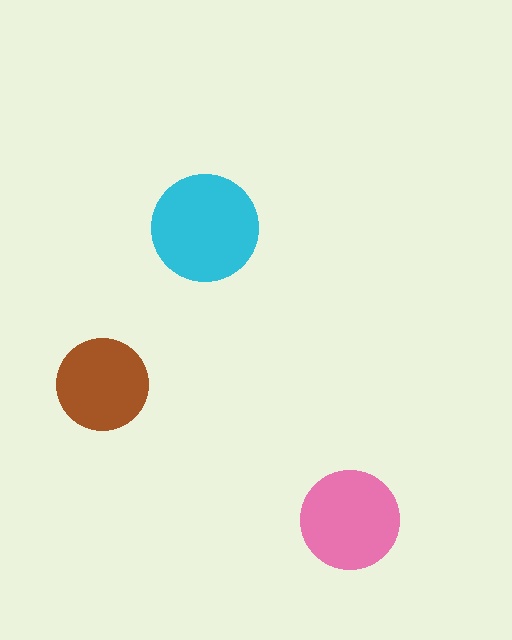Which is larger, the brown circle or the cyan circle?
The cyan one.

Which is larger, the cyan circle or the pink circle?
The cyan one.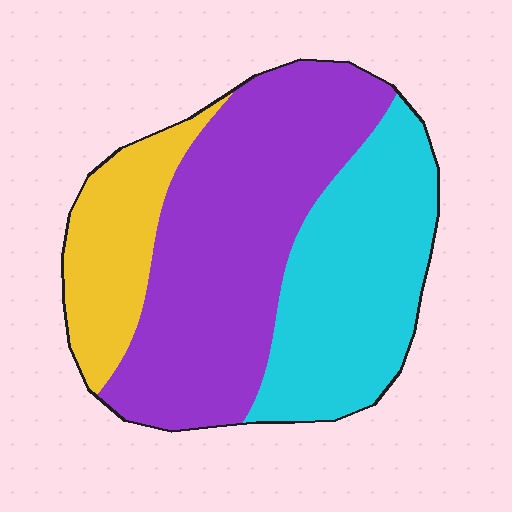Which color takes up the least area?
Yellow, at roughly 20%.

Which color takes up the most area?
Purple, at roughly 50%.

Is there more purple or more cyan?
Purple.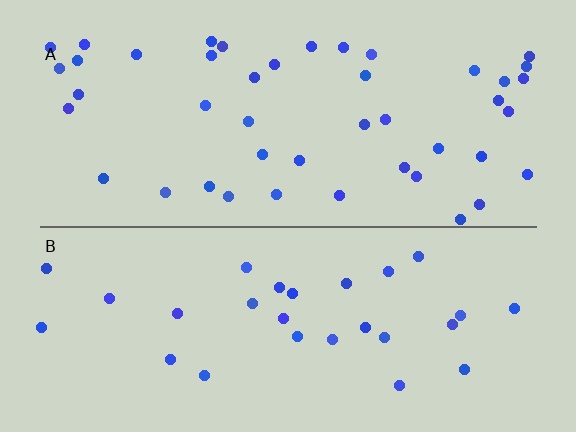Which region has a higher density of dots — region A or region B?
A (the top).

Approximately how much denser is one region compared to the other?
Approximately 1.6× — region A over region B.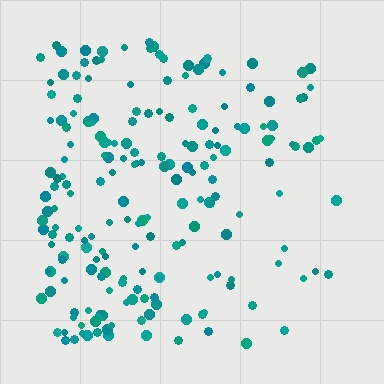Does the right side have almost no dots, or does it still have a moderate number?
Still a moderate number, just noticeably fewer than the left.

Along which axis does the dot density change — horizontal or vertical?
Horizontal.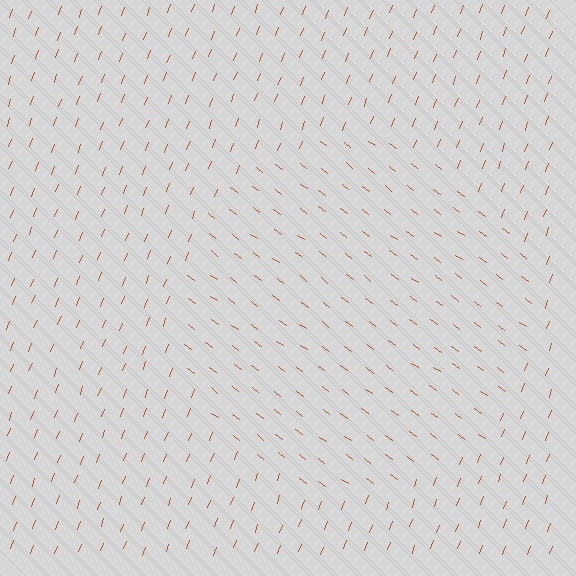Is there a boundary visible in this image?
Yes, there is a texture boundary formed by a change in line orientation.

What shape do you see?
I see a circle.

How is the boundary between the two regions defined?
The boundary is defined purely by a change in line orientation (approximately 74 degrees difference). All lines are the same color and thickness.